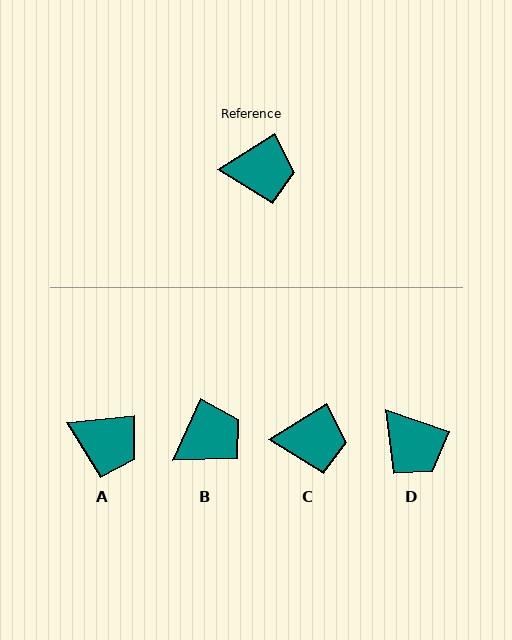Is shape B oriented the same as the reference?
No, it is off by about 34 degrees.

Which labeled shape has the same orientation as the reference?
C.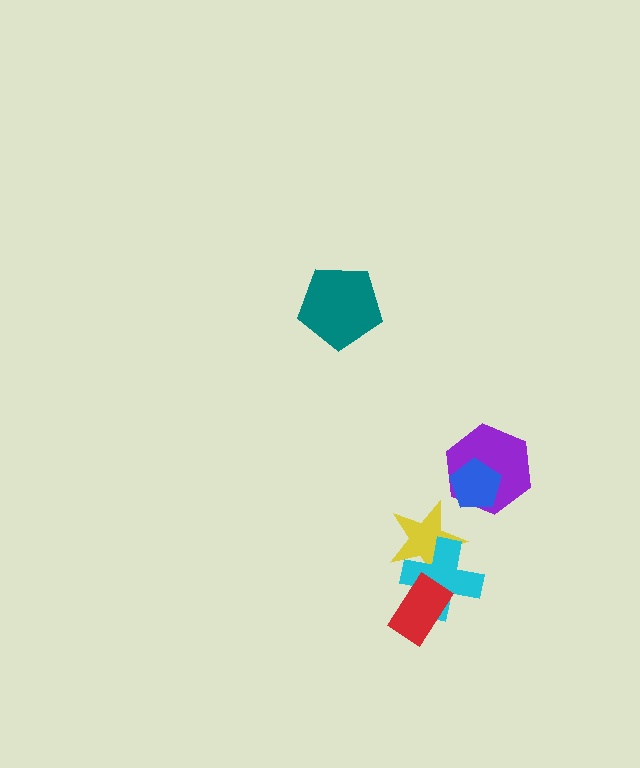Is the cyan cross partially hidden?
Yes, it is partially covered by another shape.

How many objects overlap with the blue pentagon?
1 object overlaps with the blue pentagon.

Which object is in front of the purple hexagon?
The blue pentagon is in front of the purple hexagon.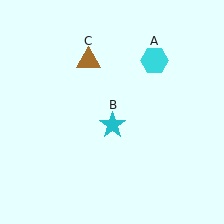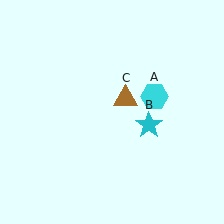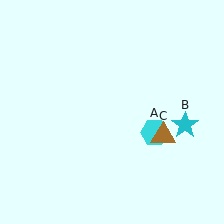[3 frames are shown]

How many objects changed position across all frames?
3 objects changed position: cyan hexagon (object A), cyan star (object B), brown triangle (object C).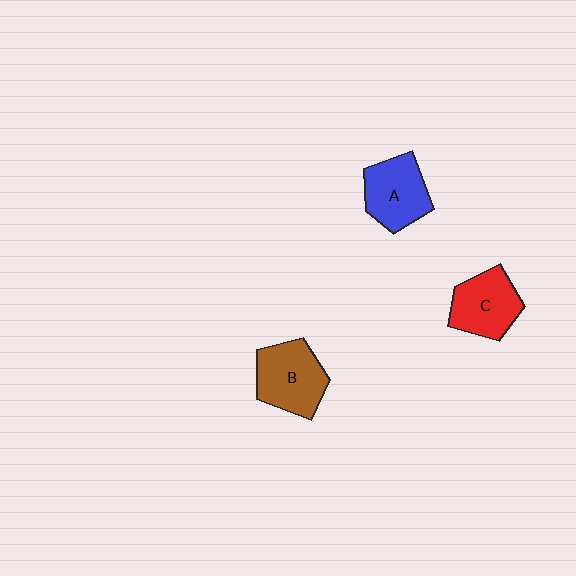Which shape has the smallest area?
Shape C (red).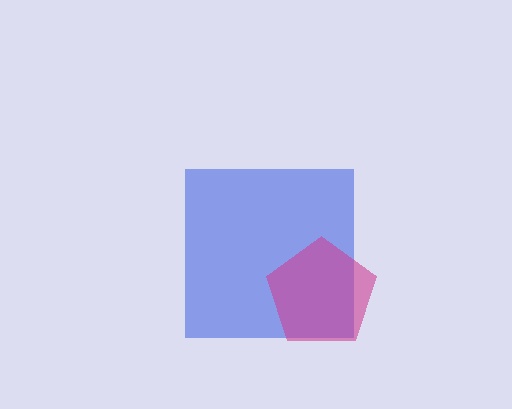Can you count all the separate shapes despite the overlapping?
Yes, there are 2 separate shapes.